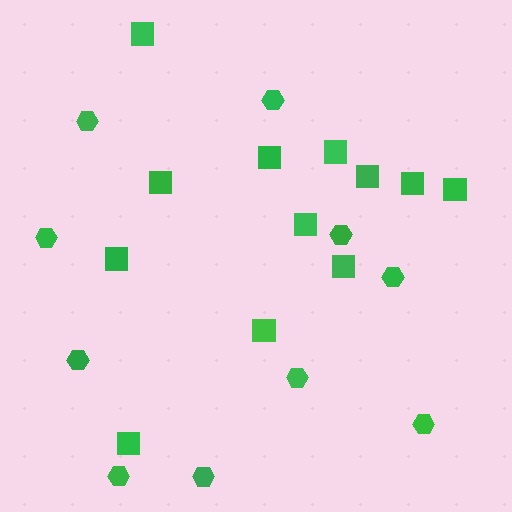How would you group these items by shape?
There are 2 groups: one group of squares (12) and one group of hexagons (10).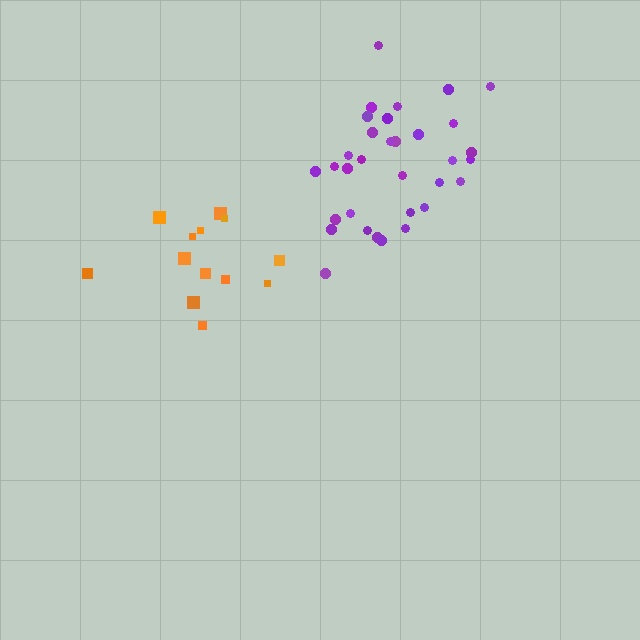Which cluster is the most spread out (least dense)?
Orange.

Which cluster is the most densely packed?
Purple.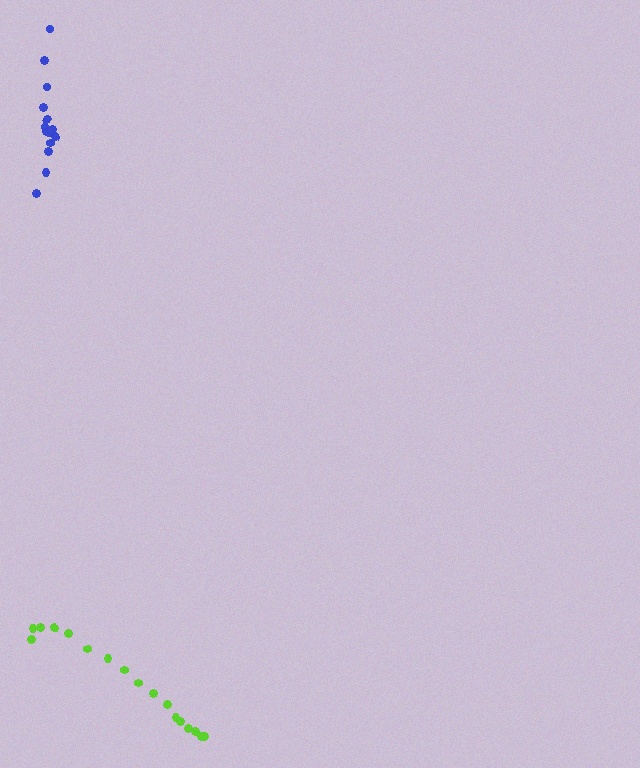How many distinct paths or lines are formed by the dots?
There are 2 distinct paths.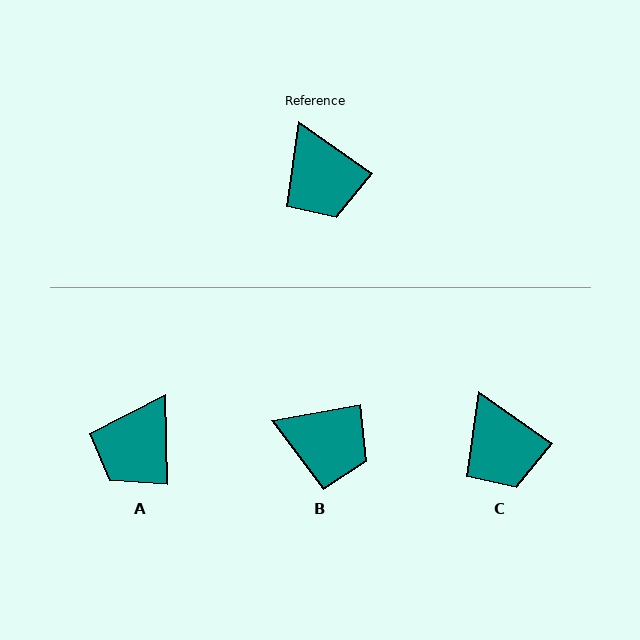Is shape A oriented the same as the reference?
No, it is off by about 54 degrees.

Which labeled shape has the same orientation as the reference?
C.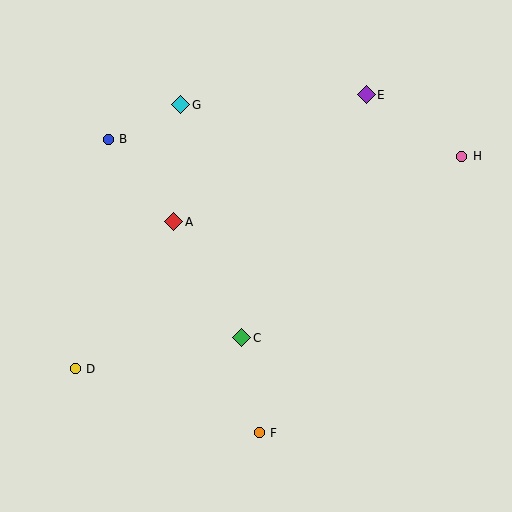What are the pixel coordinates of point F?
Point F is at (259, 433).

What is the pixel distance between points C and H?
The distance between C and H is 285 pixels.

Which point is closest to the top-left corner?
Point B is closest to the top-left corner.